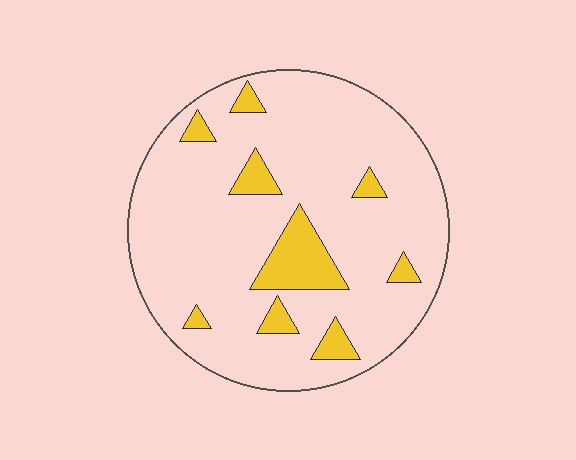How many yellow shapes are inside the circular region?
9.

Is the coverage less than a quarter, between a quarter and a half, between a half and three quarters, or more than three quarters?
Less than a quarter.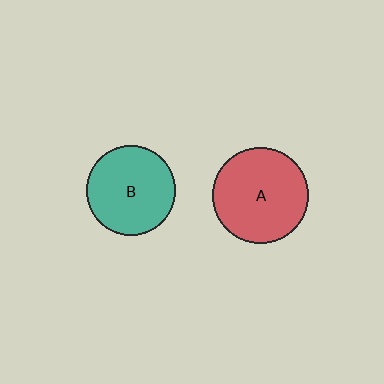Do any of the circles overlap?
No, none of the circles overlap.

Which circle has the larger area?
Circle A (red).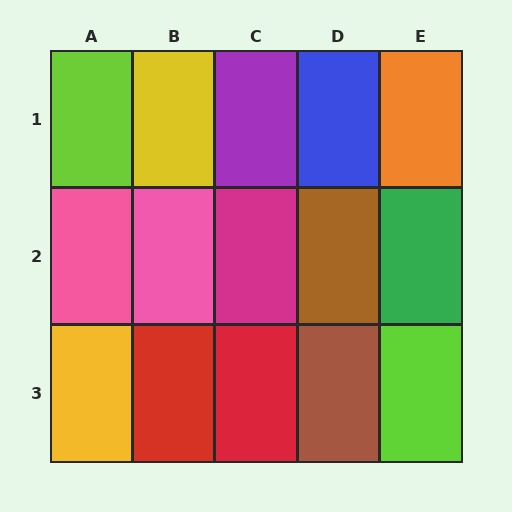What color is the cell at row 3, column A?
Yellow.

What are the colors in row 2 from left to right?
Pink, pink, magenta, brown, green.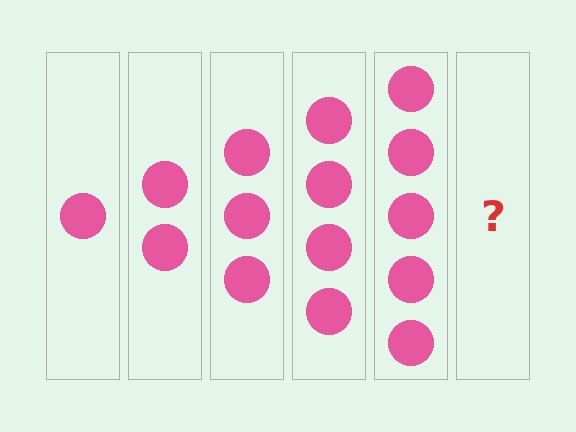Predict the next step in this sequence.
The next step is 6 circles.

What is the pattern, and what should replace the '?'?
The pattern is that each step adds one more circle. The '?' should be 6 circles.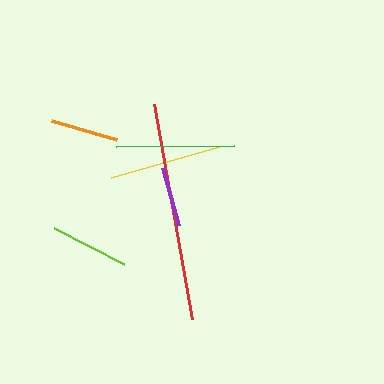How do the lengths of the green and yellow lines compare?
The green and yellow lines are approximately the same length.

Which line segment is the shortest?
The purple line is the shortest at approximately 60 pixels.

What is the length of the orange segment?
The orange segment is approximately 68 pixels long.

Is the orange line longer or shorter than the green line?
The green line is longer than the orange line.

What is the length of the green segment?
The green segment is approximately 118 pixels long.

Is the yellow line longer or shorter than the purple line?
The yellow line is longer than the purple line.